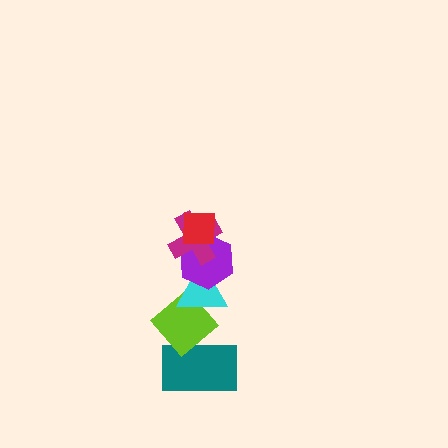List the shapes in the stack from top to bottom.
From top to bottom: the red square, the magenta cross, the purple hexagon, the cyan triangle, the lime diamond, the teal rectangle.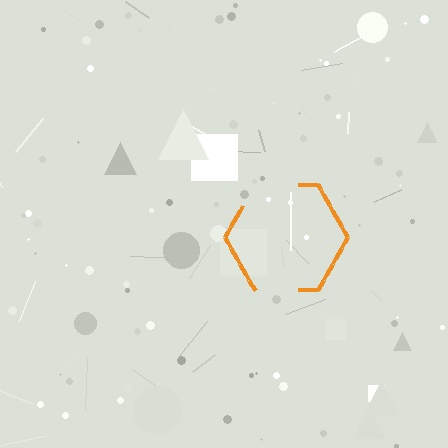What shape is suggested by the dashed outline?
The dashed outline suggests a hexagon.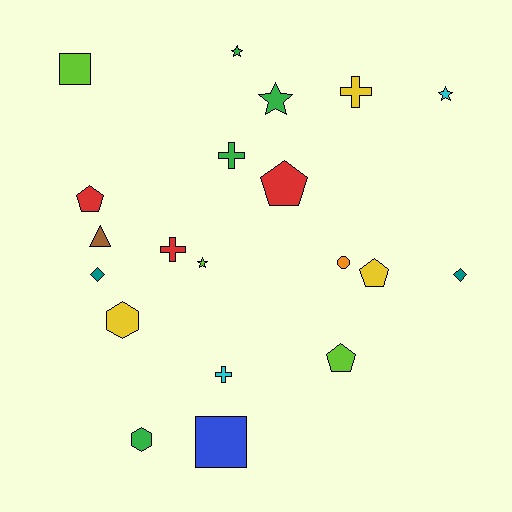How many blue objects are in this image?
There is 1 blue object.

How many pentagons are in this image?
There are 4 pentagons.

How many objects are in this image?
There are 20 objects.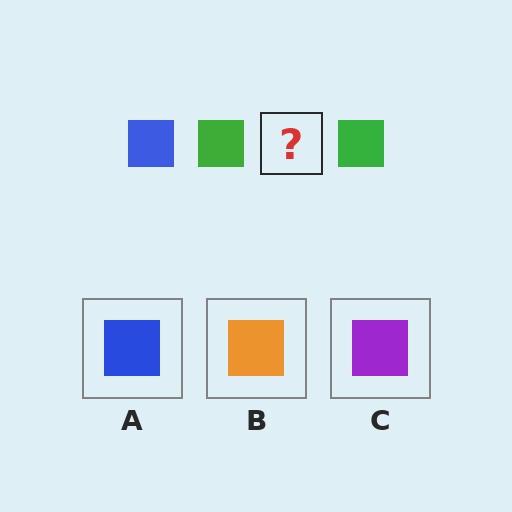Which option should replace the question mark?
Option A.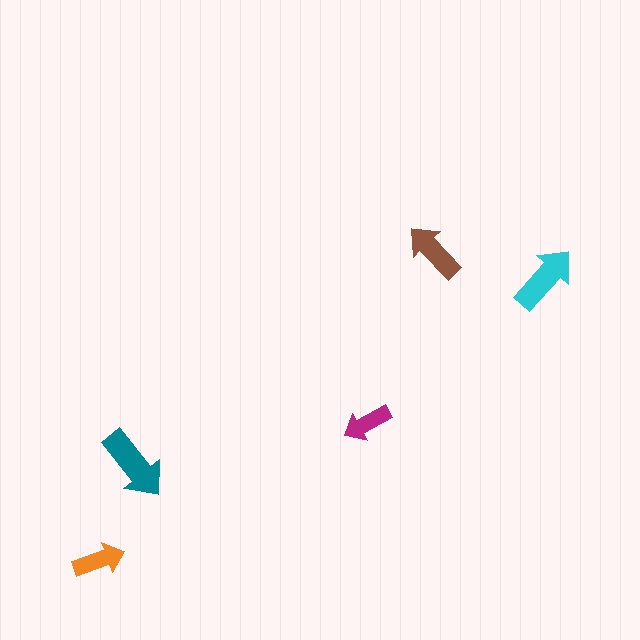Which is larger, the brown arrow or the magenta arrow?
The brown one.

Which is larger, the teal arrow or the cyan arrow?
The teal one.